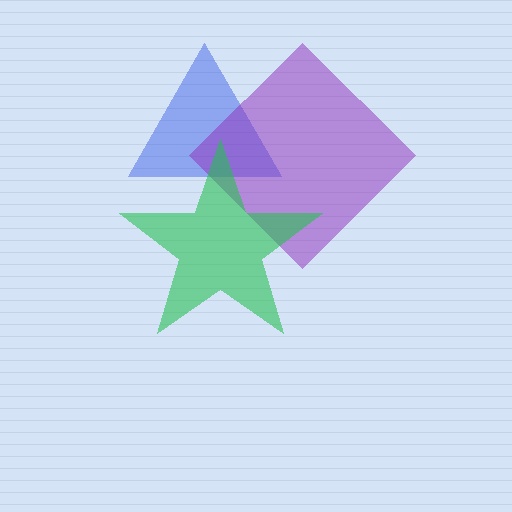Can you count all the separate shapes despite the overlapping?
Yes, there are 3 separate shapes.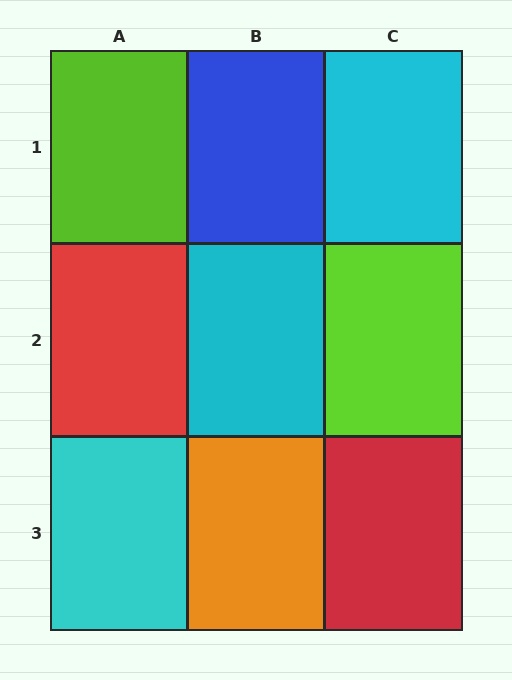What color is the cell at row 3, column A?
Cyan.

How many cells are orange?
1 cell is orange.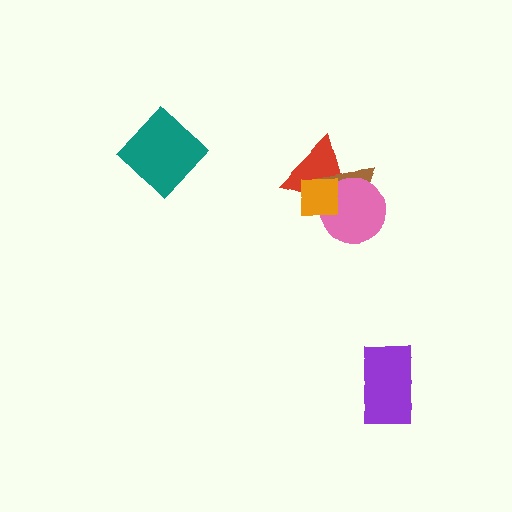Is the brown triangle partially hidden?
Yes, it is partially covered by another shape.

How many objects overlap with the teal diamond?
0 objects overlap with the teal diamond.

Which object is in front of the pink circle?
The orange square is in front of the pink circle.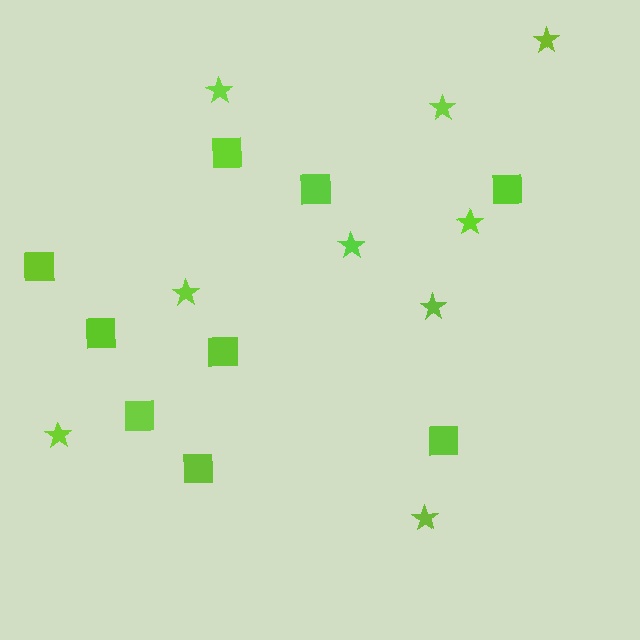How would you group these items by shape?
There are 2 groups: one group of stars (9) and one group of squares (9).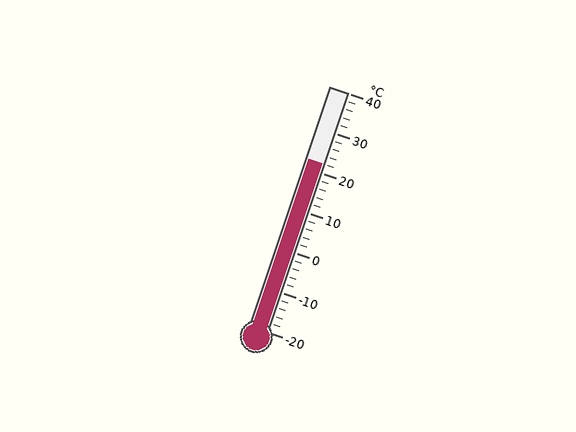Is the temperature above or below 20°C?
The temperature is above 20°C.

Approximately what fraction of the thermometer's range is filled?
The thermometer is filled to approximately 70% of its range.